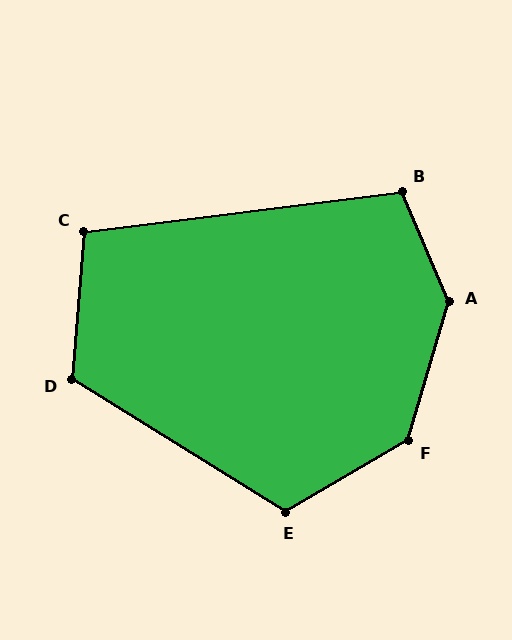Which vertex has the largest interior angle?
A, at approximately 140 degrees.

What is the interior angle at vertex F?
Approximately 137 degrees (obtuse).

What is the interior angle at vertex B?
Approximately 106 degrees (obtuse).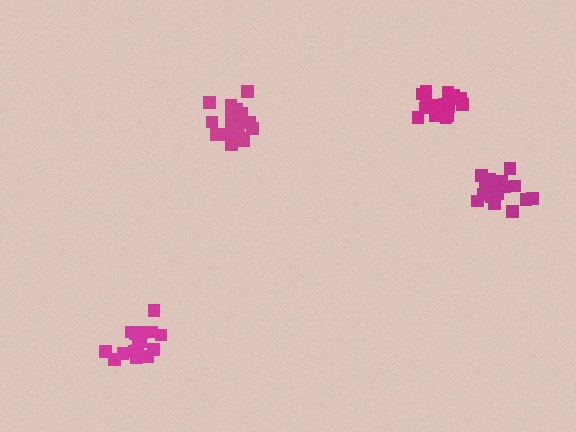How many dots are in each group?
Group 1: 18 dots, Group 2: 21 dots, Group 3: 20 dots, Group 4: 16 dots (75 total).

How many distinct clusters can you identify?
There are 4 distinct clusters.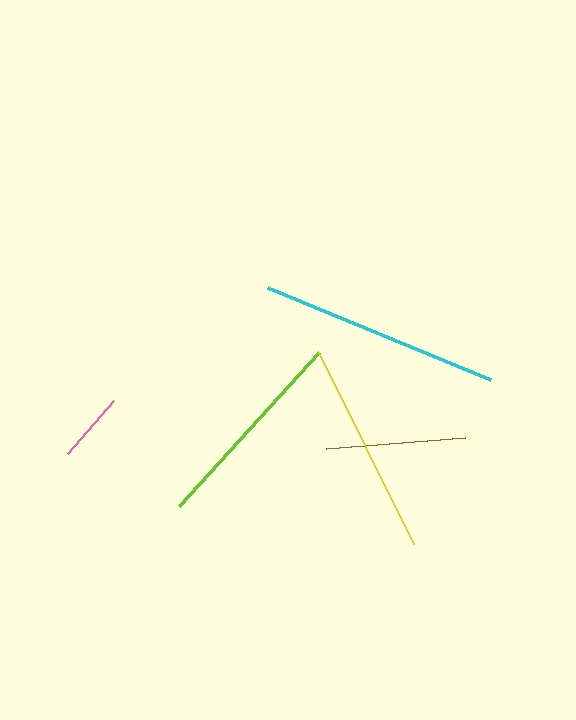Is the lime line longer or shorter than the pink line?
The lime line is longer than the pink line.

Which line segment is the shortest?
The pink line is the shortest at approximately 70 pixels.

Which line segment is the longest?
The cyan line is the longest at approximately 242 pixels.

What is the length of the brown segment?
The brown segment is approximately 139 pixels long.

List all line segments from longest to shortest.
From longest to shortest: cyan, yellow, lime, brown, pink.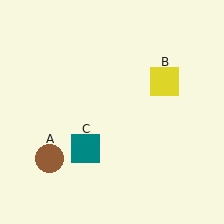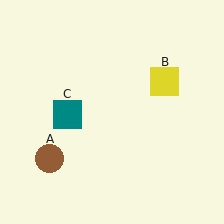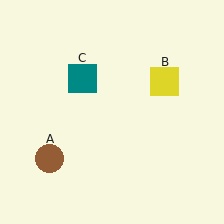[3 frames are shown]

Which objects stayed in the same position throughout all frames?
Brown circle (object A) and yellow square (object B) remained stationary.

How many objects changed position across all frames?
1 object changed position: teal square (object C).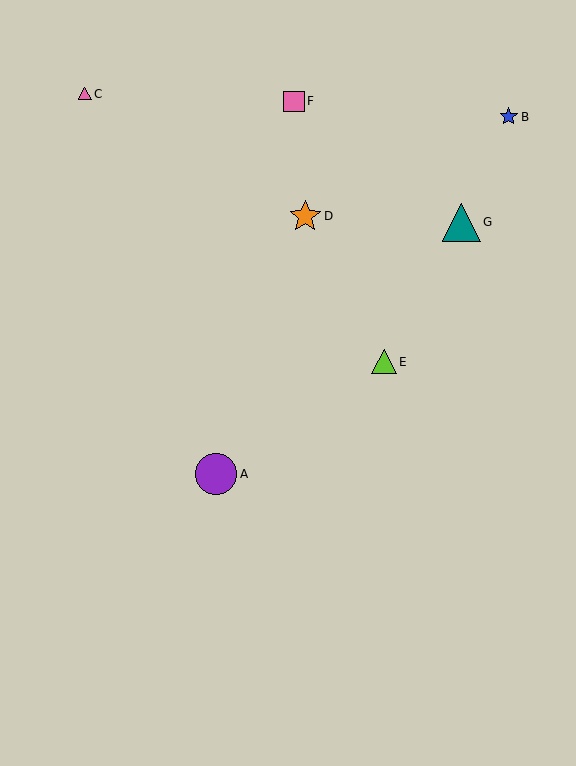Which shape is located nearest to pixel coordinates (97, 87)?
The pink triangle (labeled C) at (85, 94) is nearest to that location.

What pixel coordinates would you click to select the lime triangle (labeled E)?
Click at (384, 362) to select the lime triangle E.